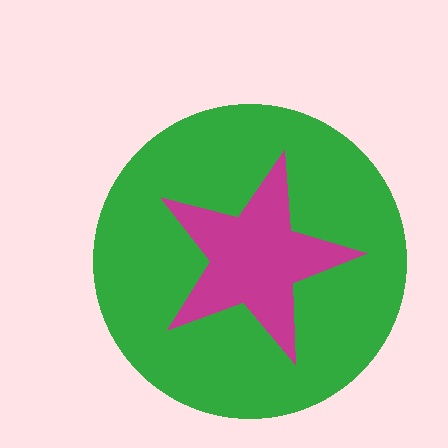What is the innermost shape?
The magenta star.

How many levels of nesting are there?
2.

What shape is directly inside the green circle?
The magenta star.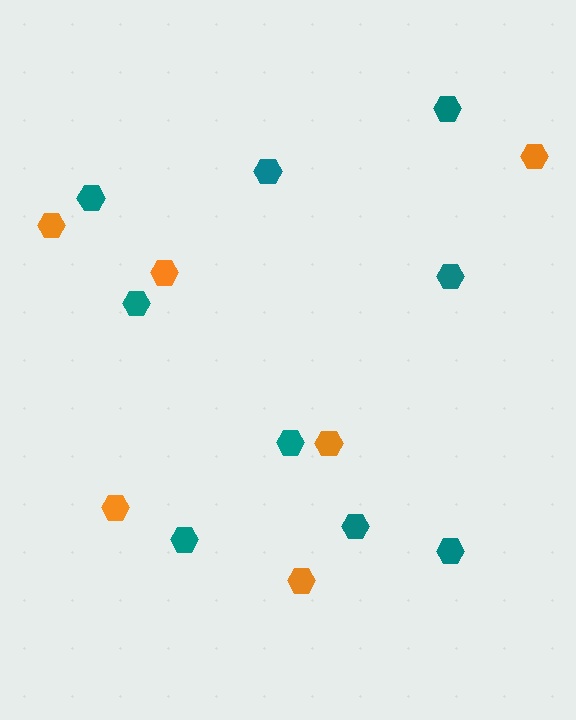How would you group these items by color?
There are 2 groups: one group of orange hexagons (6) and one group of teal hexagons (9).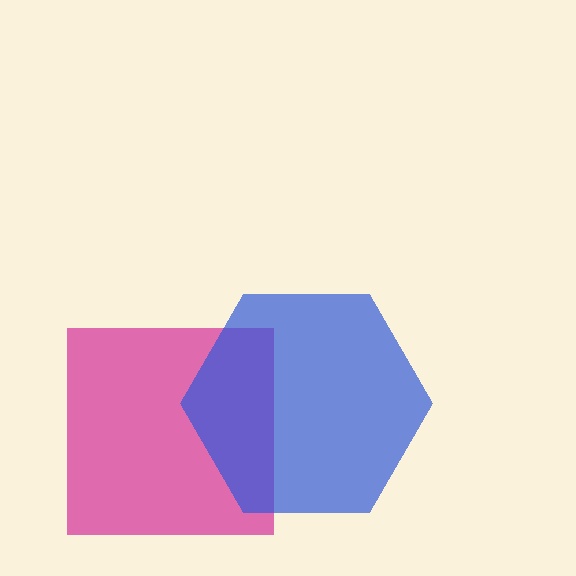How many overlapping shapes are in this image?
There are 2 overlapping shapes in the image.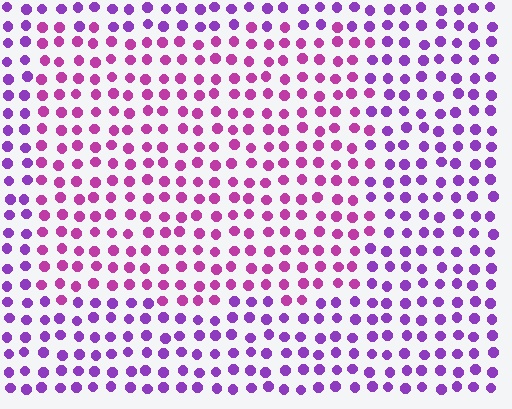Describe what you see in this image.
The image is filled with small purple elements in a uniform arrangement. A rectangle-shaped region is visible where the elements are tinted to a slightly different hue, forming a subtle color boundary.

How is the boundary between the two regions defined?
The boundary is defined purely by a slight shift in hue (about 34 degrees). Spacing, size, and orientation are identical on both sides.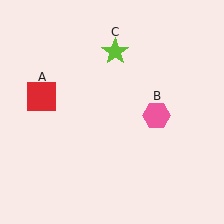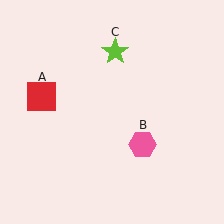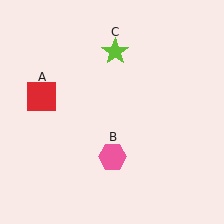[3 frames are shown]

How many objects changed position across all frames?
1 object changed position: pink hexagon (object B).